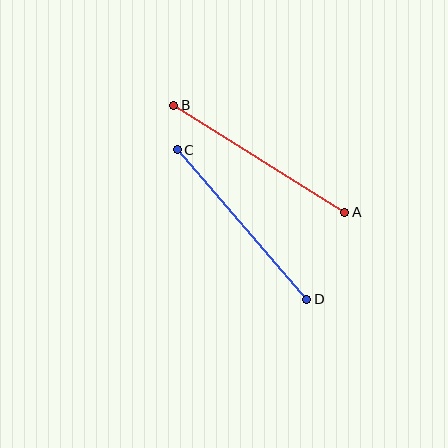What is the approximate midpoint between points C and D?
The midpoint is at approximately (242, 224) pixels.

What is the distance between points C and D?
The distance is approximately 198 pixels.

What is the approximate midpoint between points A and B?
The midpoint is at approximately (259, 159) pixels.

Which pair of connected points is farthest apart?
Points A and B are farthest apart.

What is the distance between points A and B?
The distance is approximately 202 pixels.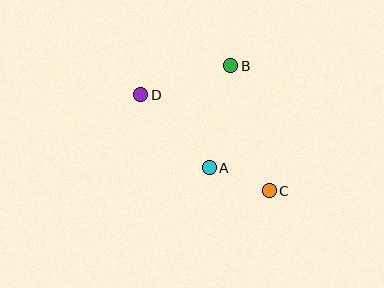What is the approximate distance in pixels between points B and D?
The distance between B and D is approximately 95 pixels.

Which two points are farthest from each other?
Points C and D are farthest from each other.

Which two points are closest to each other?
Points A and C are closest to each other.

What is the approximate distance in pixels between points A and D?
The distance between A and D is approximately 100 pixels.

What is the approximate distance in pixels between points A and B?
The distance between A and B is approximately 104 pixels.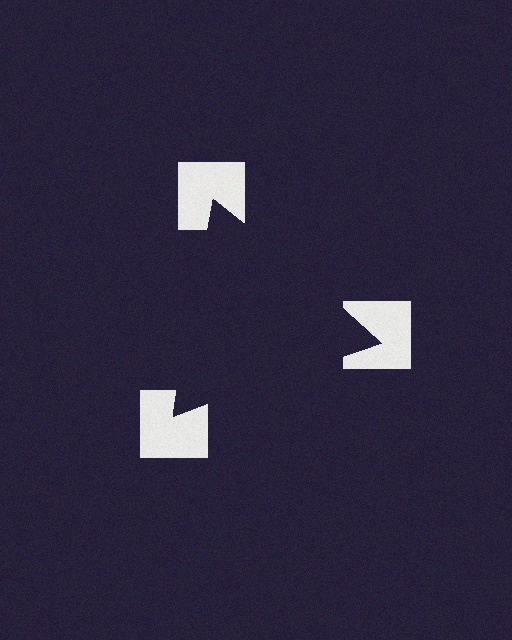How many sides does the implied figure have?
3 sides.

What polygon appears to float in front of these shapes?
An illusory triangle — its edges are inferred from the aligned wedge cuts in the notched squares, not physically drawn.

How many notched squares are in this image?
There are 3 — one at each vertex of the illusory triangle.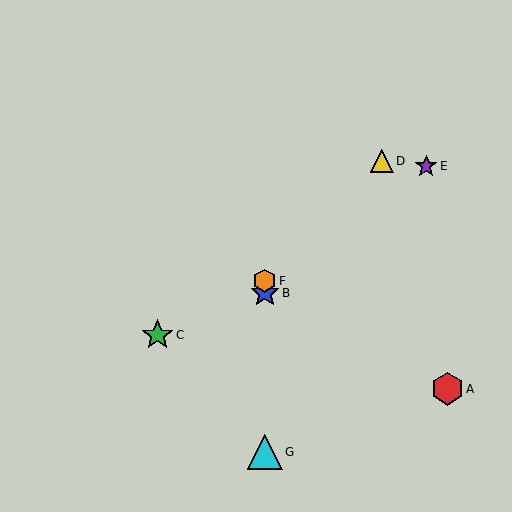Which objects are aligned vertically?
Objects B, F, G are aligned vertically.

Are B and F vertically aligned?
Yes, both are at x≈265.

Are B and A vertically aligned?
No, B is at x≈265 and A is at x≈447.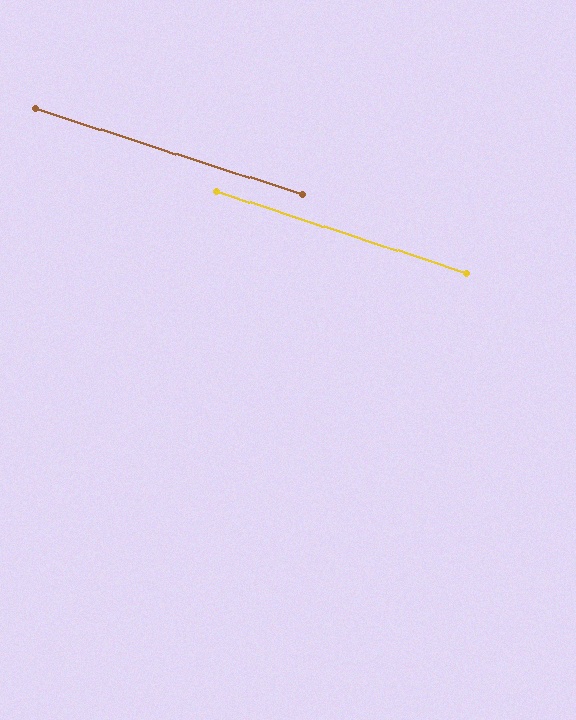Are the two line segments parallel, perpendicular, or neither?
Parallel — their directions differ by only 0.5°.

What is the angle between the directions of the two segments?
Approximately 0 degrees.